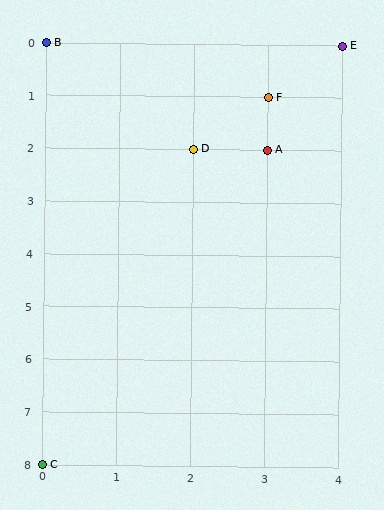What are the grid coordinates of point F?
Point F is at grid coordinates (3, 1).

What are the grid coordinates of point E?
Point E is at grid coordinates (4, 0).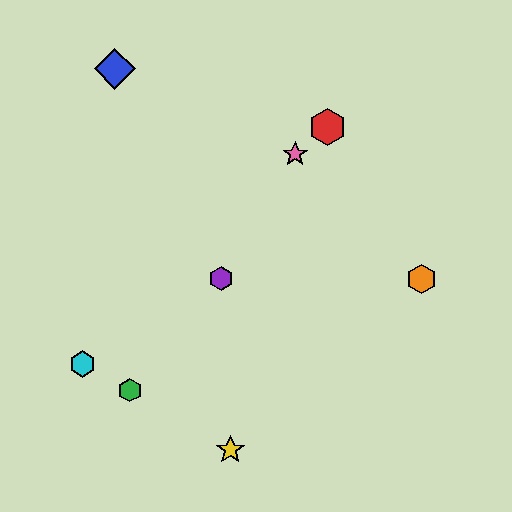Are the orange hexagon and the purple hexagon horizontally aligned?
Yes, both are at y≈279.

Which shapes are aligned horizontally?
The purple hexagon, the orange hexagon are aligned horizontally.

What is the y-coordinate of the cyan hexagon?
The cyan hexagon is at y≈364.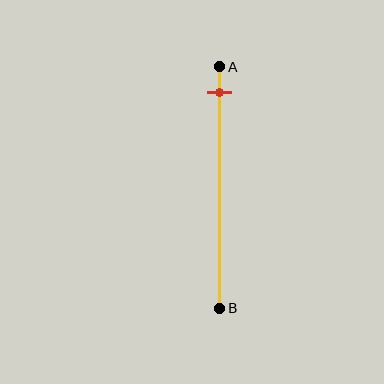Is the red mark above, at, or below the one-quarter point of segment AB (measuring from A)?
The red mark is above the one-quarter point of segment AB.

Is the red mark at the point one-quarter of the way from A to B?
No, the mark is at about 10% from A, not at the 25% one-quarter point.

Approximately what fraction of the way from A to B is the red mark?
The red mark is approximately 10% of the way from A to B.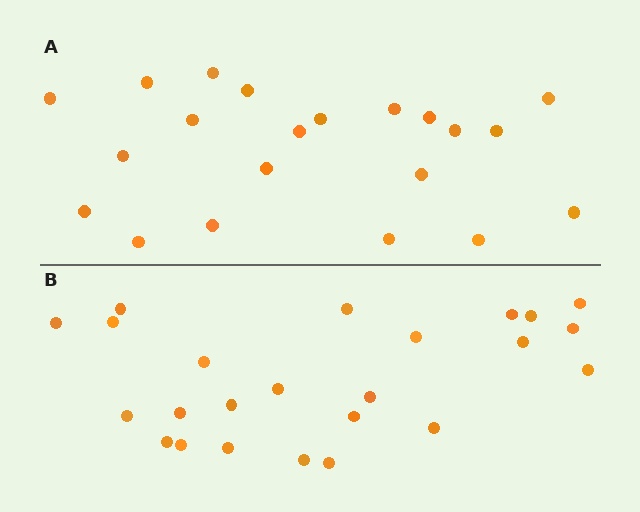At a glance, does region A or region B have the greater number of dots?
Region B (the bottom region) has more dots.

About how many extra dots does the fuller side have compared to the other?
Region B has just a few more — roughly 2 or 3 more dots than region A.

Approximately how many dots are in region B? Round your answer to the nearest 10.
About 20 dots. (The exact count is 24, which rounds to 20.)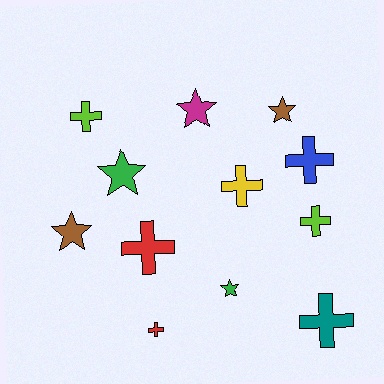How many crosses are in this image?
There are 7 crosses.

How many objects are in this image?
There are 12 objects.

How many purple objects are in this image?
There are no purple objects.